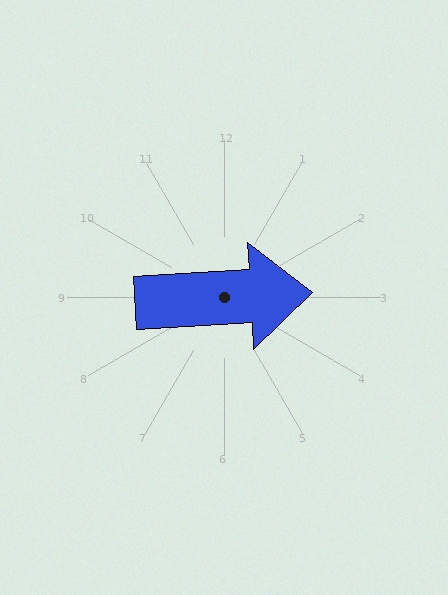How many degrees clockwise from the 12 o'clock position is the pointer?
Approximately 87 degrees.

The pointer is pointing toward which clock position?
Roughly 3 o'clock.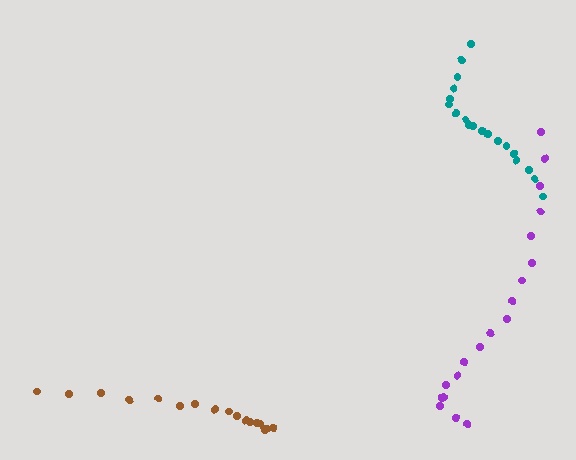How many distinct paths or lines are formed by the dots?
There are 3 distinct paths.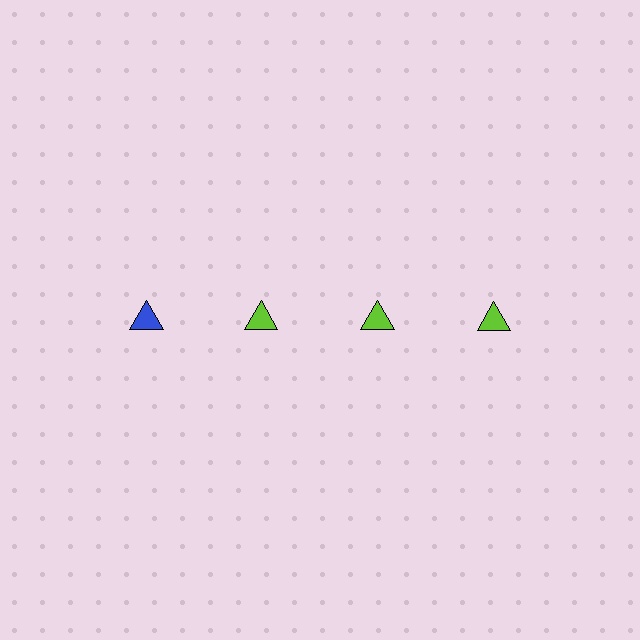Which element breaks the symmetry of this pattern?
The blue triangle in the top row, leftmost column breaks the symmetry. All other shapes are lime triangles.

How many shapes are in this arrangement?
There are 4 shapes arranged in a grid pattern.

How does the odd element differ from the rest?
It has a different color: blue instead of lime.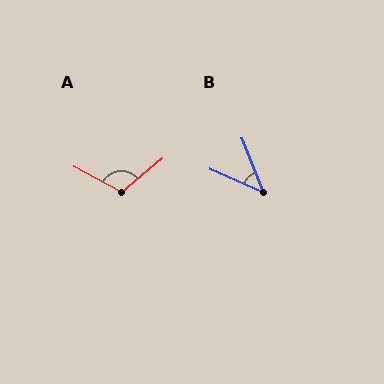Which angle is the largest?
A, at approximately 112 degrees.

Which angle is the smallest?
B, at approximately 44 degrees.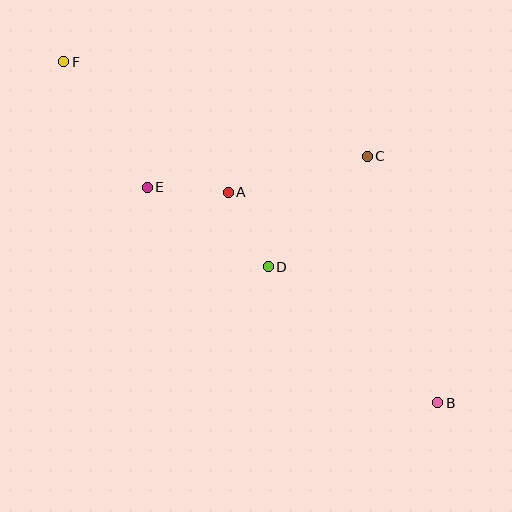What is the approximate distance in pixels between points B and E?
The distance between B and E is approximately 362 pixels.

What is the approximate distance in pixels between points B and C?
The distance between B and C is approximately 257 pixels.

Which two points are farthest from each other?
Points B and F are farthest from each other.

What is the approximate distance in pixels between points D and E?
The distance between D and E is approximately 145 pixels.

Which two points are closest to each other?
Points A and E are closest to each other.